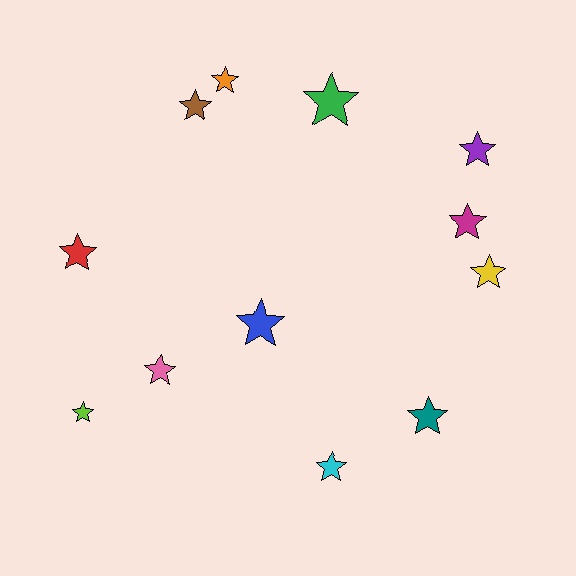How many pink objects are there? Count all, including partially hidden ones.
There is 1 pink object.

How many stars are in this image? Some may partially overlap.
There are 12 stars.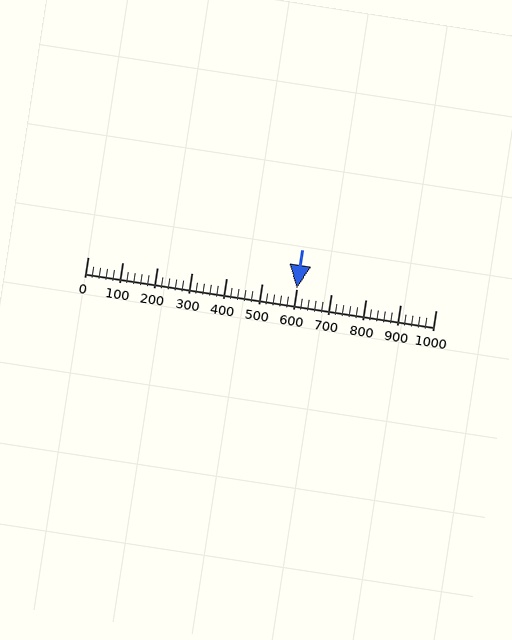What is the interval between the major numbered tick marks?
The major tick marks are spaced 100 units apart.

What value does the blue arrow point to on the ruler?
The blue arrow points to approximately 600.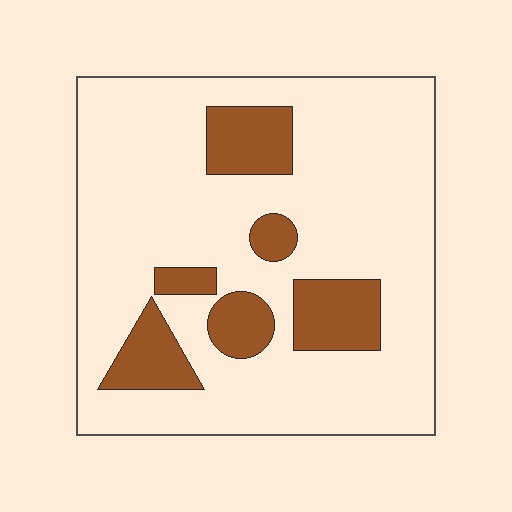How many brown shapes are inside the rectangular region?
6.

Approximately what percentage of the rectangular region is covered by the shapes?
Approximately 20%.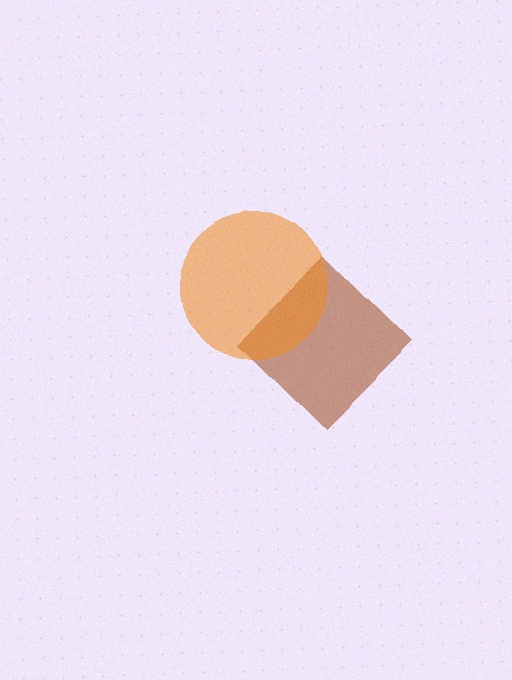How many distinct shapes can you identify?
There are 2 distinct shapes: a brown diamond, an orange circle.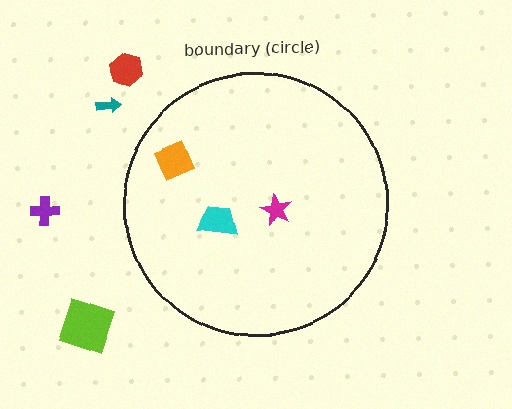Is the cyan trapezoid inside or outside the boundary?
Inside.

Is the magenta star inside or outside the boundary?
Inside.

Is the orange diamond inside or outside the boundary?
Inside.